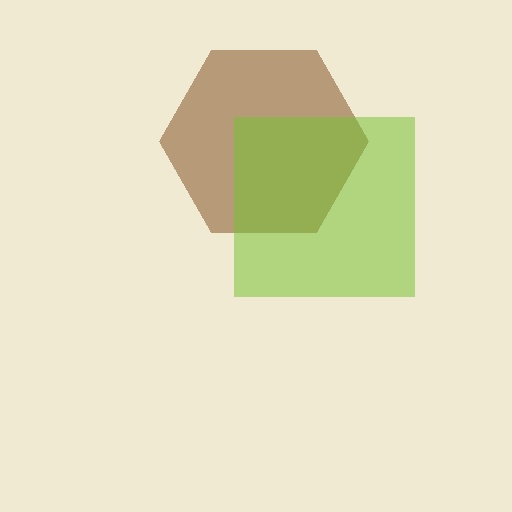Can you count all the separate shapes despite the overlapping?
Yes, there are 2 separate shapes.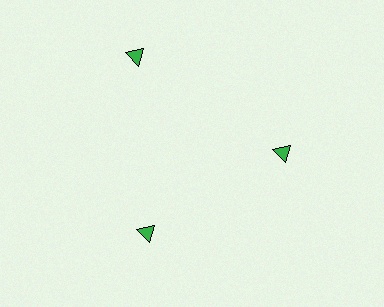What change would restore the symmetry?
The symmetry would be restored by moving it inward, back onto the ring so that all 3 triangles sit at equal angles and equal distance from the center.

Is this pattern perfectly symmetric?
No. The 3 green triangles are arranged in a ring, but one element near the 11 o'clock position is pushed outward from the center, breaking the 3-fold rotational symmetry.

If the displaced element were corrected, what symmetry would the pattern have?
It would have 3-fold rotational symmetry — the pattern would map onto itself every 120 degrees.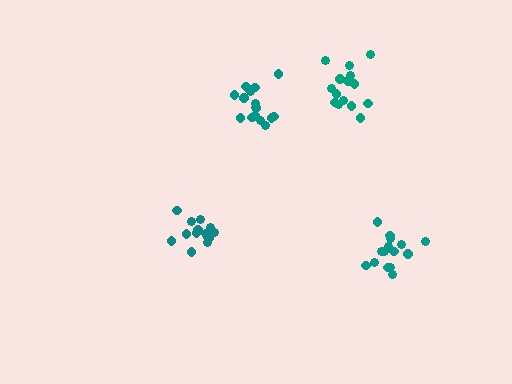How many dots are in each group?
Group 1: 17 dots, Group 2: 15 dots, Group 3: 14 dots, Group 4: 15 dots (61 total).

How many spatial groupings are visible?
There are 4 spatial groupings.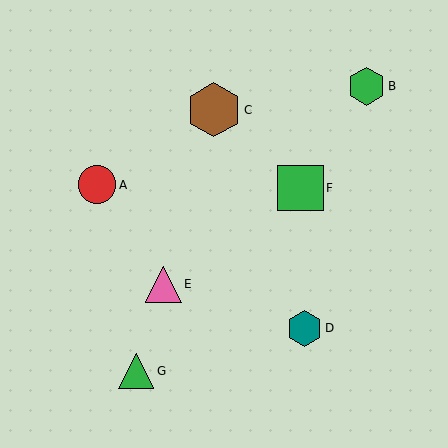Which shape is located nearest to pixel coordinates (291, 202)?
The green square (labeled F) at (301, 188) is nearest to that location.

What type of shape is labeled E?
Shape E is a pink triangle.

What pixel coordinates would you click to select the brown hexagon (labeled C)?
Click at (214, 110) to select the brown hexagon C.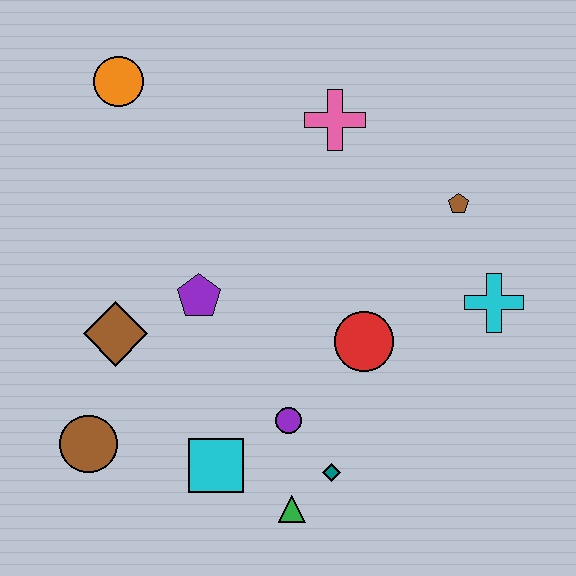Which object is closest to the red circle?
The purple circle is closest to the red circle.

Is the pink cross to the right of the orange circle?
Yes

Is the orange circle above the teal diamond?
Yes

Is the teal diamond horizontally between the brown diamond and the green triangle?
No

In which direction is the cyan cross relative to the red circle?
The cyan cross is to the right of the red circle.